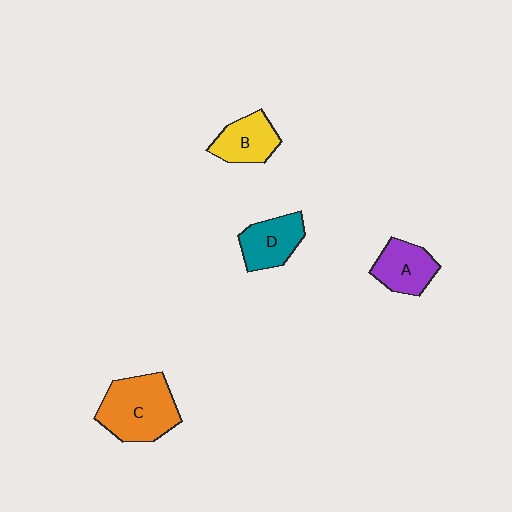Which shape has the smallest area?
Shape B (yellow).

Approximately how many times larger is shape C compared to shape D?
Approximately 1.6 times.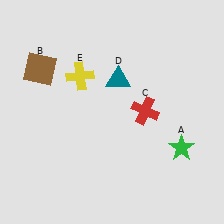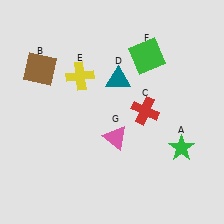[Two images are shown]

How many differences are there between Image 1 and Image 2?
There are 2 differences between the two images.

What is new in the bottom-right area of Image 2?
A pink triangle (G) was added in the bottom-right area of Image 2.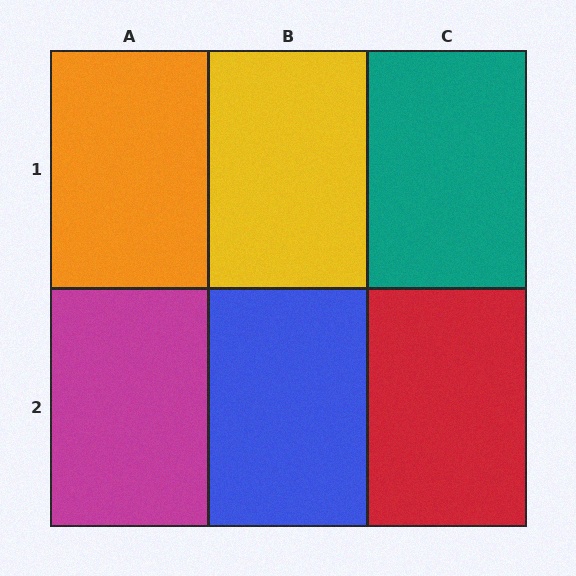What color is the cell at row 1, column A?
Orange.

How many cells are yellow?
1 cell is yellow.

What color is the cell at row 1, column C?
Teal.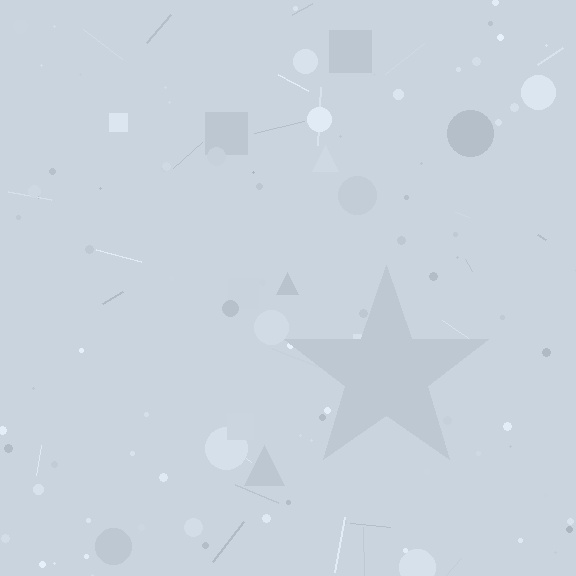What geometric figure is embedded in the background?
A star is embedded in the background.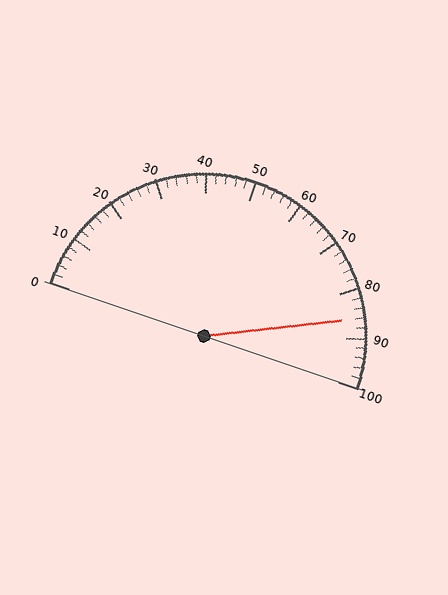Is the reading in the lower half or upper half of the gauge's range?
The reading is in the upper half of the range (0 to 100).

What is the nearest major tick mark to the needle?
The nearest major tick mark is 90.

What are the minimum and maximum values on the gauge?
The gauge ranges from 0 to 100.